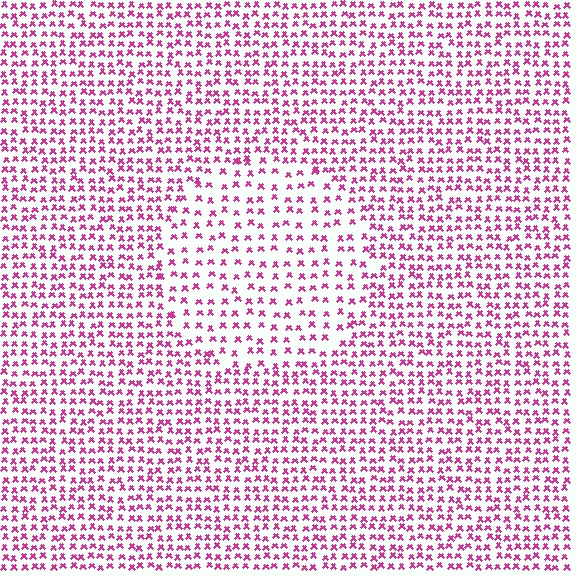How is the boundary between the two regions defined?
The boundary is defined by a change in element density (approximately 1.7x ratio). All elements are the same color, size, and shape.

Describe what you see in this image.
The image contains small magenta elements arranged at two different densities. A circle-shaped region is visible where the elements are less densely packed than the surrounding area.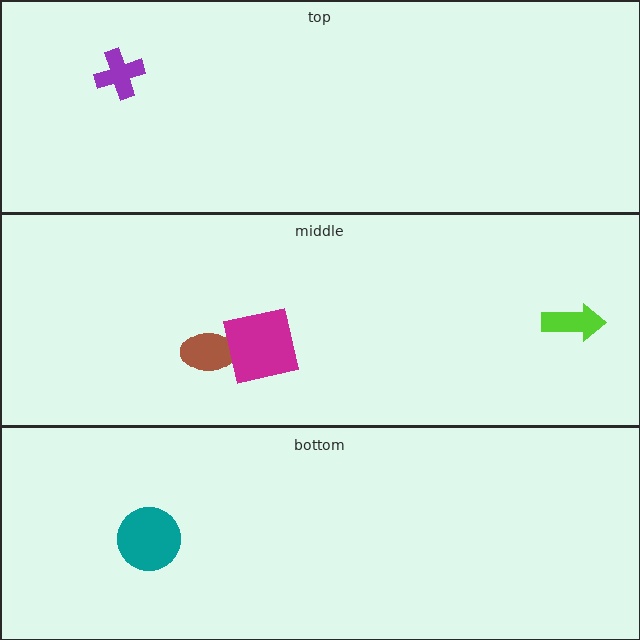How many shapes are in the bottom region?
1.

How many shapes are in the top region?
1.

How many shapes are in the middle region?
3.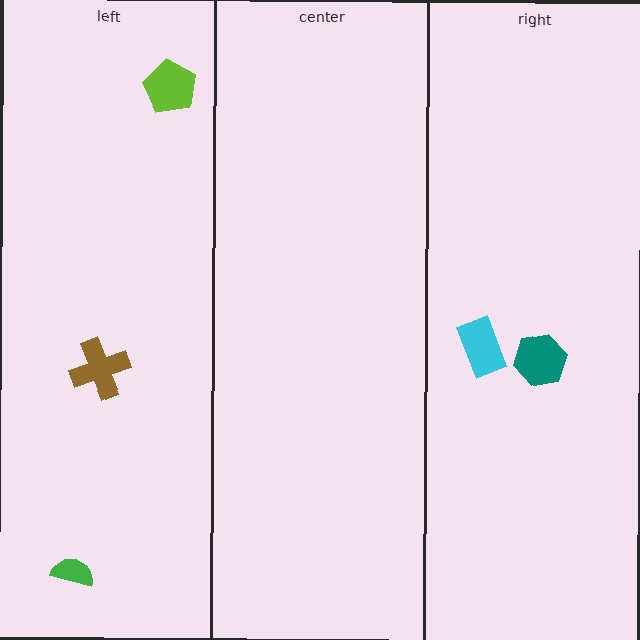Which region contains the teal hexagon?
The right region.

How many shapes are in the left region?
3.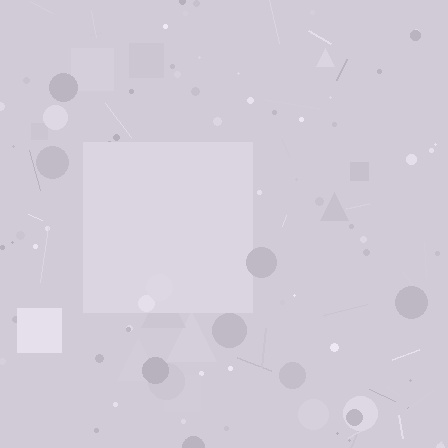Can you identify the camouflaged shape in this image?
The camouflaged shape is a square.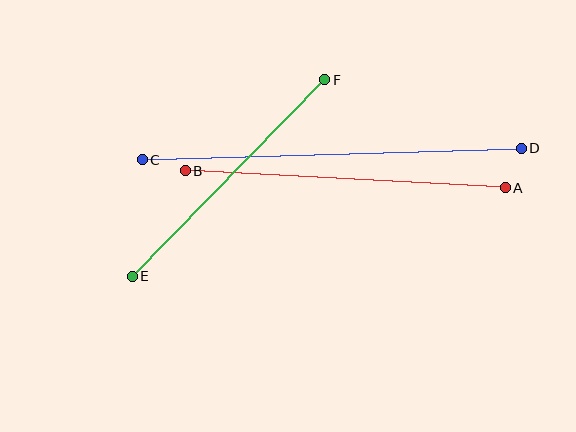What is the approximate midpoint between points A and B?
The midpoint is at approximately (345, 179) pixels.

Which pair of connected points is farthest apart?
Points C and D are farthest apart.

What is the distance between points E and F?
The distance is approximately 275 pixels.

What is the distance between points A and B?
The distance is approximately 320 pixels.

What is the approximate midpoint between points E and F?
The midpoint is at approximately (228, 178) pixels.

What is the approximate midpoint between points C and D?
The midpoint is at approximately (332, 154) pixels.